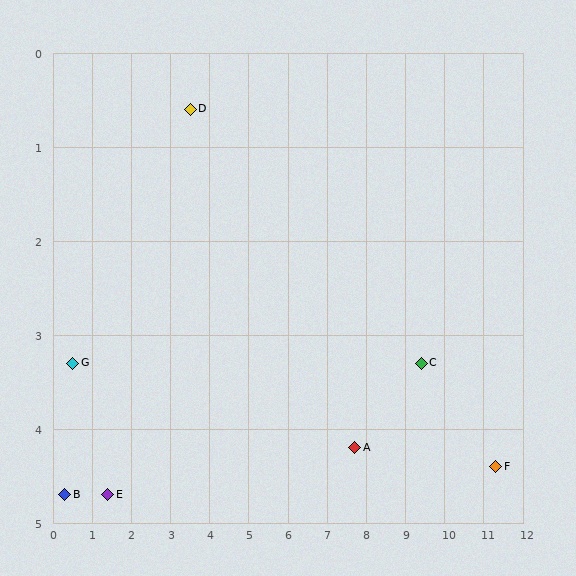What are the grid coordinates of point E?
Point E is at approximately (1.4, 4.7).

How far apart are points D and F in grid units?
Points D and F are about 8.7 grid units apart.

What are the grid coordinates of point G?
Point G is at approximately (0.5, 3.3).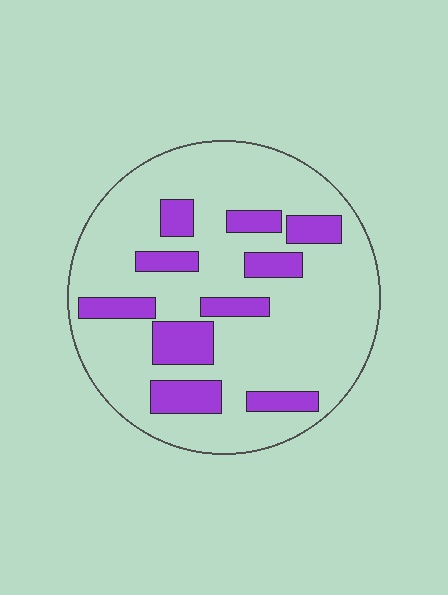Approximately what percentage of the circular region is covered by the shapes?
Approximately 20%.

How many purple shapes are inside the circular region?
10.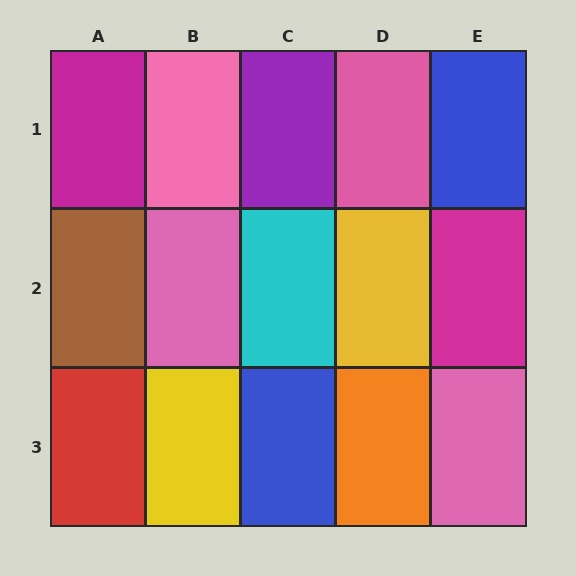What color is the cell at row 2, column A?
Brown.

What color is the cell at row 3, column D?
Orange.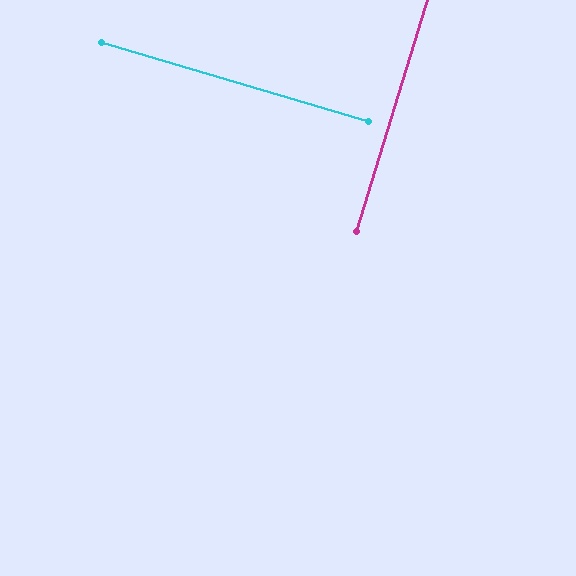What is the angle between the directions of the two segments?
Approximately 89 degrees.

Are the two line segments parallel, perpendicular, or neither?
Perpendicular — they meet at approximately 89°.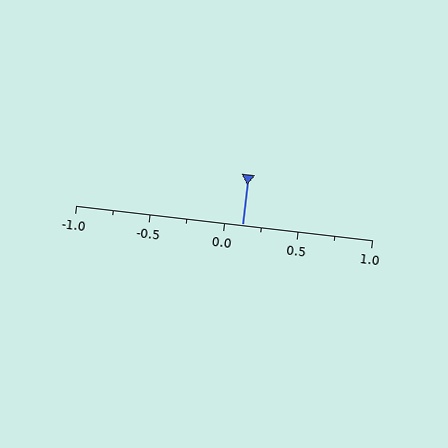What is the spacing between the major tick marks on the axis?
The major ticks are spaced 0.5 apart.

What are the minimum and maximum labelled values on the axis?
The axis runs from -1.0 to 1.0.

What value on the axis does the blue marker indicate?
The marker indicates approximately 0.12.